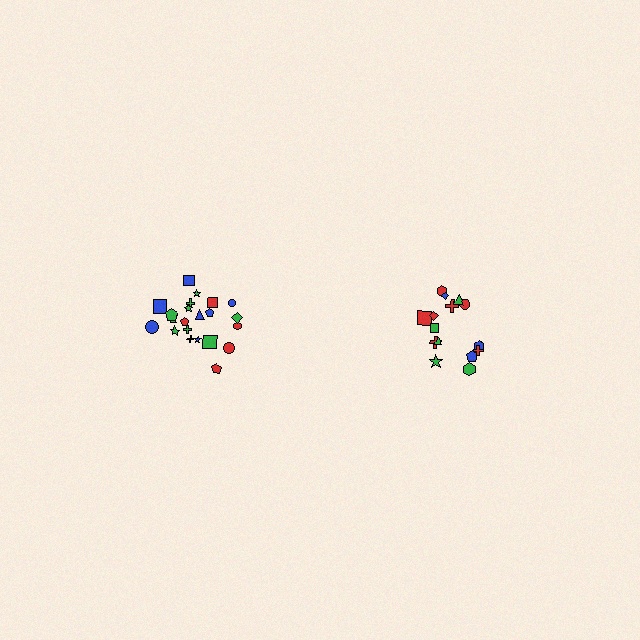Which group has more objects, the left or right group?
The left group.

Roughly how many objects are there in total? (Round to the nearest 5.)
Roughly 35 objects in total.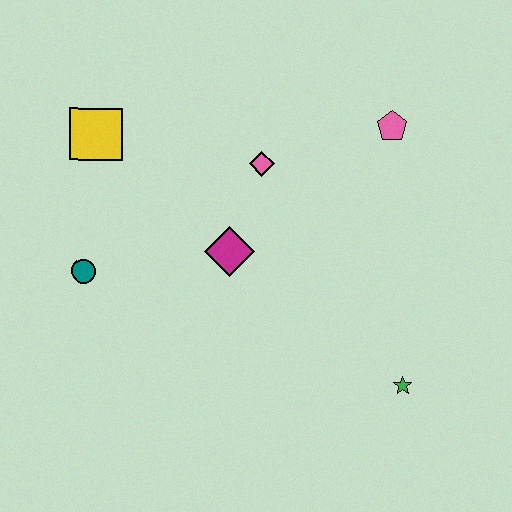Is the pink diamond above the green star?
Yes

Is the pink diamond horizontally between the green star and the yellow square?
Yes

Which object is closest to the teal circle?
The yellow square is closest to the teal circle.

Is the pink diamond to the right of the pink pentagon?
No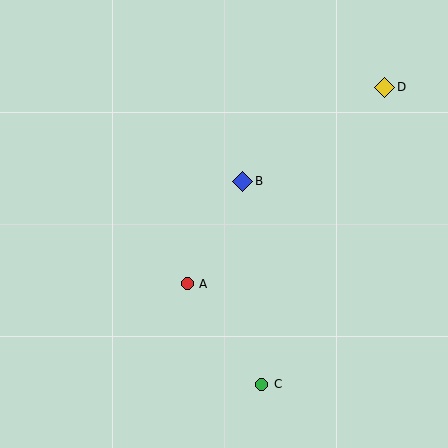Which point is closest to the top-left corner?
Point B is closest to the top-left corner.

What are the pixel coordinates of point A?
Point A is at (187, 284).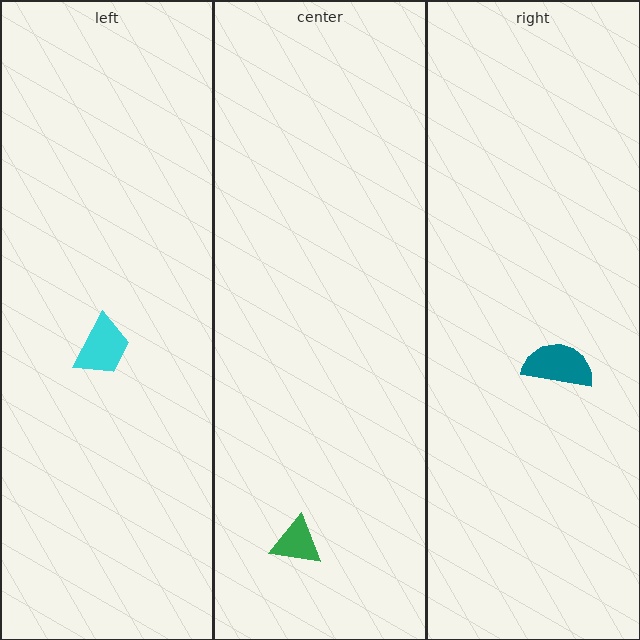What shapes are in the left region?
The cyan trapezoid.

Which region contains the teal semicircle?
The right region.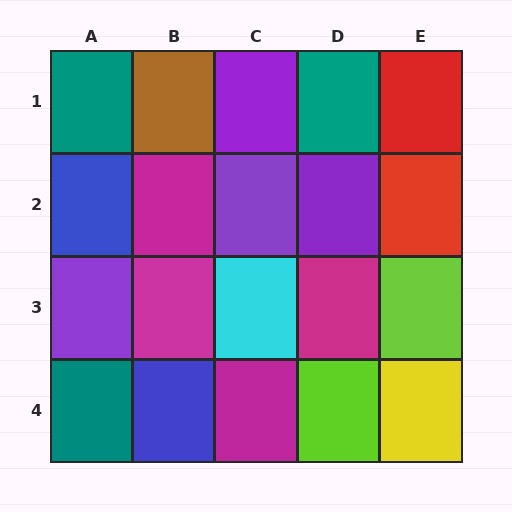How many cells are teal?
3 cells are teal.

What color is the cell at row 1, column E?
Red.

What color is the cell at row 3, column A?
Purple.